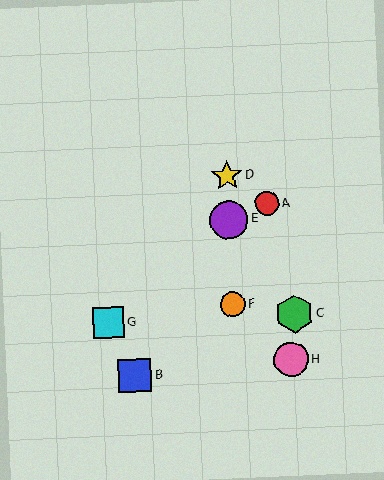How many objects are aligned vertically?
3 objects (D, E, F) are aligned vertically.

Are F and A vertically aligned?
No, F is at x≈232 and A is at x≈267.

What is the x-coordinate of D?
Object D is at x≈227.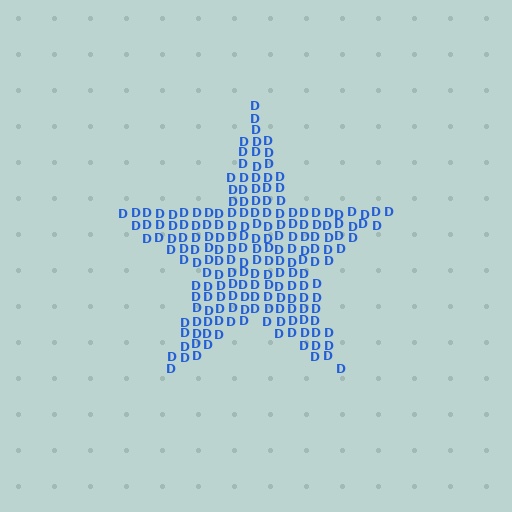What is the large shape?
The large shape is a star.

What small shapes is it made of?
It is made of small letter D's.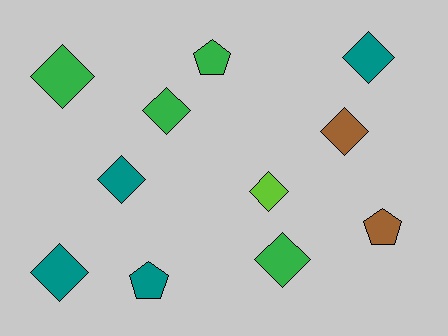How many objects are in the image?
There are 11 objects.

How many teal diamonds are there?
There are 3 teal diamonds.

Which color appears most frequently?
Teal, with 4 objects.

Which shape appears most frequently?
Diamond, with 8 objects.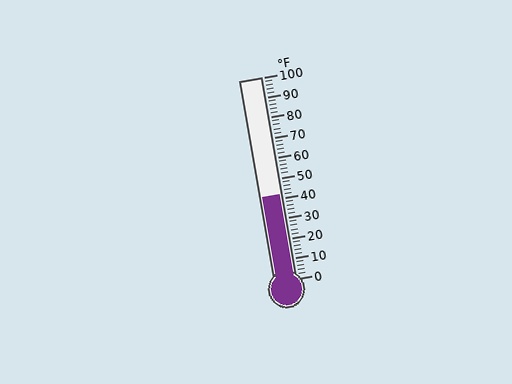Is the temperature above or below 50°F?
The temperature is below 50°F.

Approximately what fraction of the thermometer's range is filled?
The thermometer is filled to approximately 40% of its range.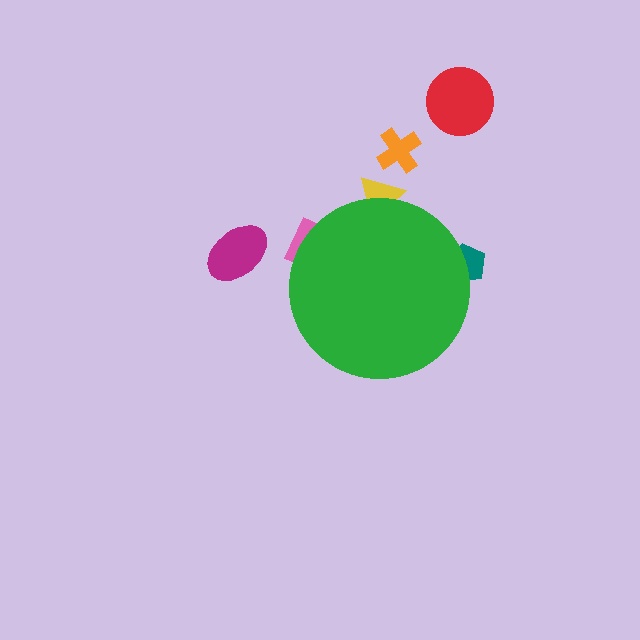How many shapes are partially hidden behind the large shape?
3 shapes are partially hidden.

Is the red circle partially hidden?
No, the red circle is fully visible.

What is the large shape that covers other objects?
A green circle.